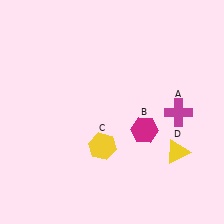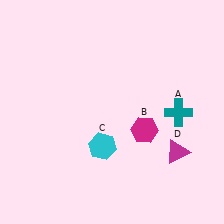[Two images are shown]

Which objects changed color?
A changed from magenta to teal. C changed from yellow to cyan. D changed from yellow to magenta.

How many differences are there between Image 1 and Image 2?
There are 3 differences between the two images.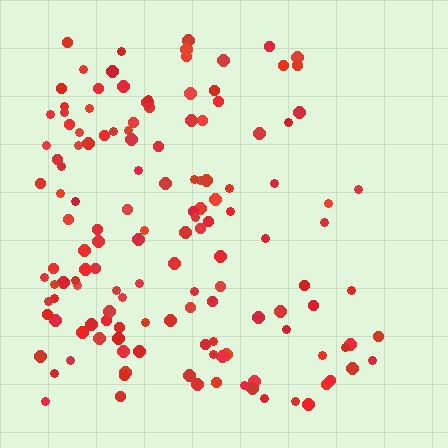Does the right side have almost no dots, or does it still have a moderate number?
Still a moderate number, just noticeably fewer than the left.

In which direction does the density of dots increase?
From right to left, with the left side densest.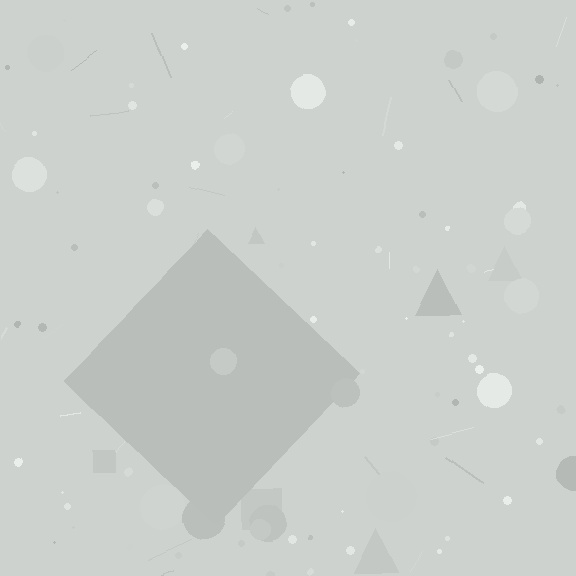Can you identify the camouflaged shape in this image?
The camouflaged shape is a diamond.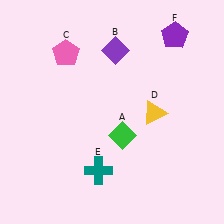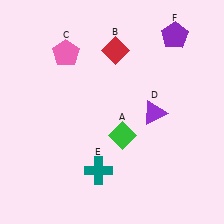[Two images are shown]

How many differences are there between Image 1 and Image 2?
There are 2 differences between the two images.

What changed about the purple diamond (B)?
In Image 1, B is purple. In Image 2, it changed to red.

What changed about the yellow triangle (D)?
In Image 1, D is yellow. In Image 2, it changed to purple.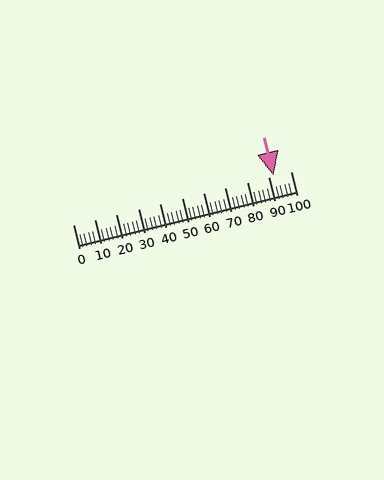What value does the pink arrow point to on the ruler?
The pink arrow points to approximately 92.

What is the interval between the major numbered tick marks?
The major tick marks are spaced 10 units apart.